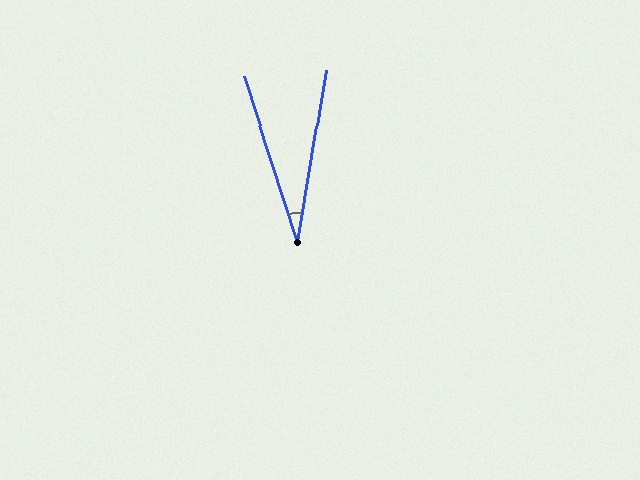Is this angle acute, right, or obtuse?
It is acute.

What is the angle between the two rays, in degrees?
Approximately 27 degrees.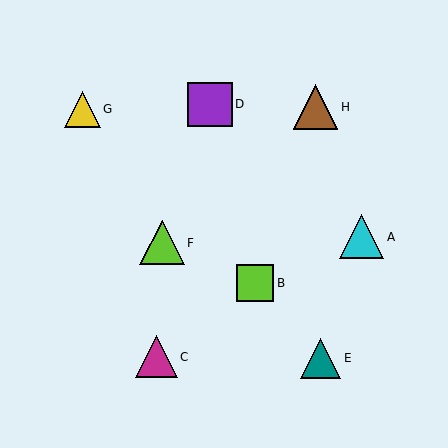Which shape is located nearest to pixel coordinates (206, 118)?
The purple square (labeled D) at (210, 104) is nearest to that location.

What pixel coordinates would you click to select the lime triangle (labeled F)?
Click at (162, 243) to select the lime triangle F.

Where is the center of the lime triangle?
The center of the lime triangle is at (162, 243).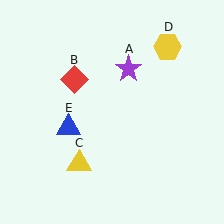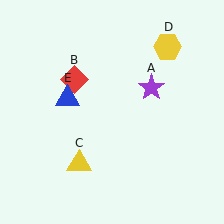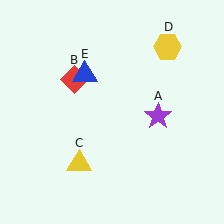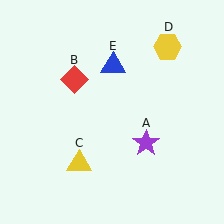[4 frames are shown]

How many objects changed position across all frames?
2 objects changed position: purple star (object A), blue triangle (object E).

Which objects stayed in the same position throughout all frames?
Red diamond (object B) and yellow triangle (object C) and yellow hexagon (object D) remained stationary.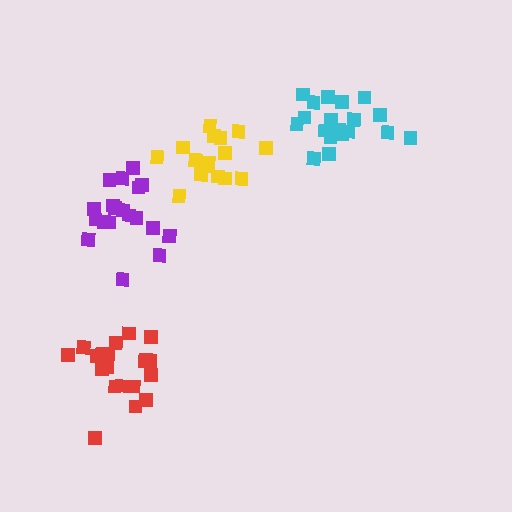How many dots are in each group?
Group 1: 19 dots, Group 2: 17 dots, Group 3: 20 dots, Group 4: 19 dots (75 total).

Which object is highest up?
The cyan cluster is topmost.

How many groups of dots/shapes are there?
There are 4 groups.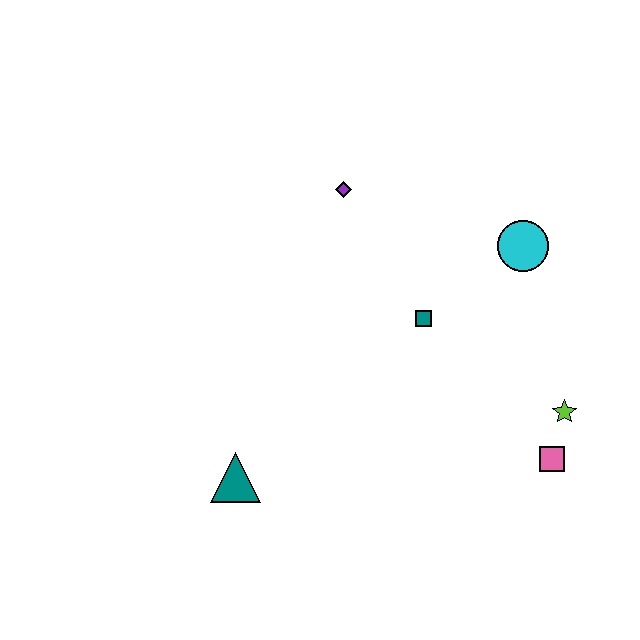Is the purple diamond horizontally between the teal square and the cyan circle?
No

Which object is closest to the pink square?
The lime star is closest to the pink square.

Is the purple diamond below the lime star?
No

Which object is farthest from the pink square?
The purple diamond is farthest from the pink square.